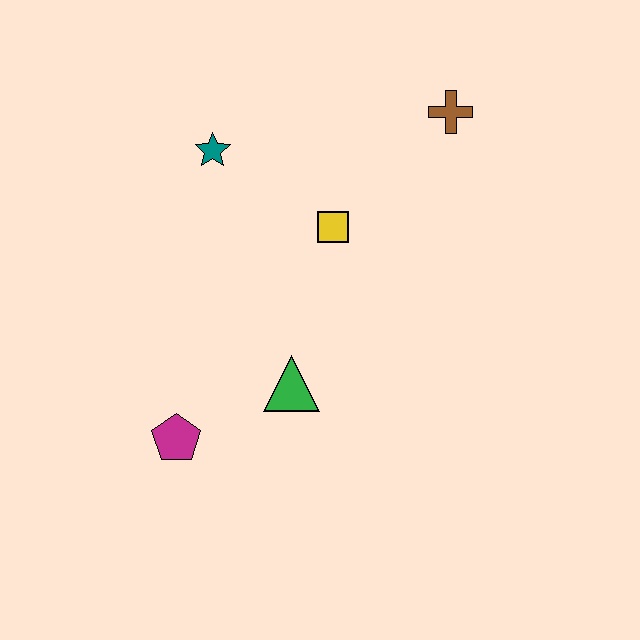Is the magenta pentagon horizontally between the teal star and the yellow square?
No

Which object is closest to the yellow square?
The teal star is closest to the yellow square.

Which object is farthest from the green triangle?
The brown cross is farthest from the green triangle.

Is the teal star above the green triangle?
Yes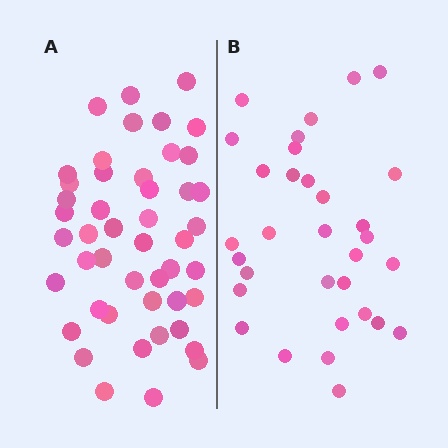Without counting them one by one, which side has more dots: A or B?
Region A (the left region) has more dots.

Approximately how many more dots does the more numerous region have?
Region A has approximately 15 more dots than region B.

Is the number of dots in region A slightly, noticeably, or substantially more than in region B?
Region A has substantially more. The ratio is roughly 1.5 to 1.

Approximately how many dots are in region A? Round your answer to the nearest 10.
About 50 dots. (The exact count is 47, which rounds to 50.)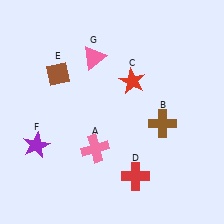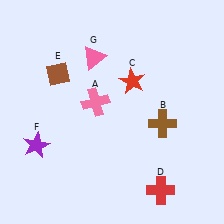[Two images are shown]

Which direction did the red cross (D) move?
The red cross (D) moved right.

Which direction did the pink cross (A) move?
The pink cross (A) moved up.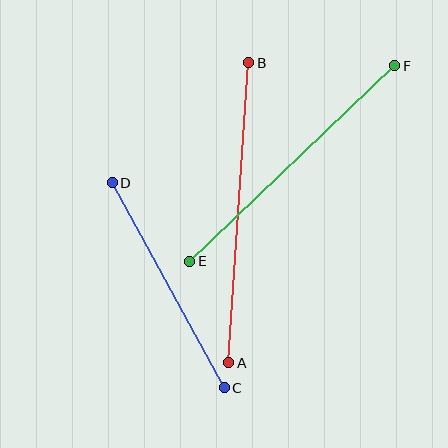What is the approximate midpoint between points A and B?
The midpoint is at approximately (239, 213) pixels.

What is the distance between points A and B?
The distance is approximately 301 pixels.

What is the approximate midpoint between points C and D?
The midpoint is at approximately (168, 285) pixels.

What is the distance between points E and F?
The distance is approximately 283 pixels.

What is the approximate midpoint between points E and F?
The midpoint is at approximately (292, 163) pixels.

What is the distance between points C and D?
The distance is approximately 234 pixels.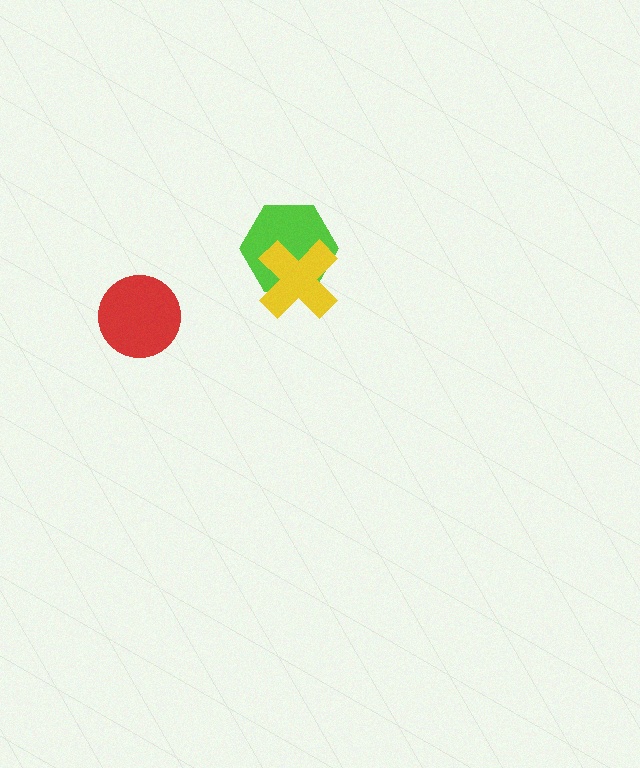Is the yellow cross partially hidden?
No, no other shape covers it.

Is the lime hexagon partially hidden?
Yes, it is partially covered by another shape.